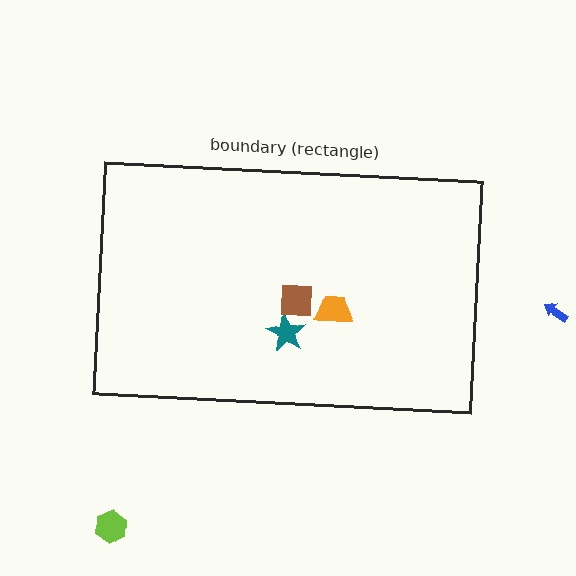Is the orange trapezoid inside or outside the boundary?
Inside.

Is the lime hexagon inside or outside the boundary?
Outside.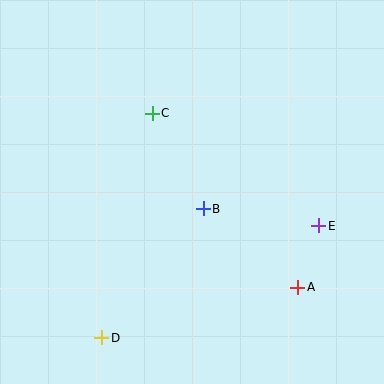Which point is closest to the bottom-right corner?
Point A is closest to the bottom-right corner.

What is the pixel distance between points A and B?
The distance between A and B is 123 pixels.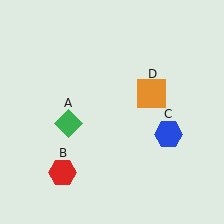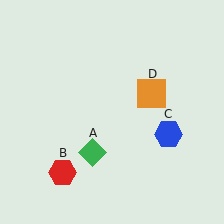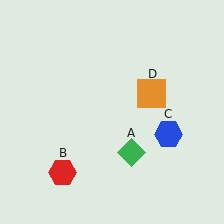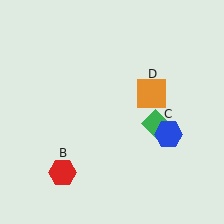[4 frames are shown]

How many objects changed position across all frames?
1 object changed position: green diamond (object A).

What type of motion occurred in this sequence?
The green diamond (object A) rotated counterclockwise around the center of the scene.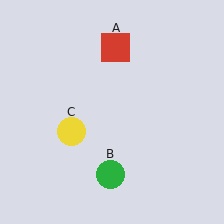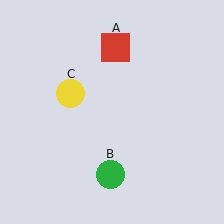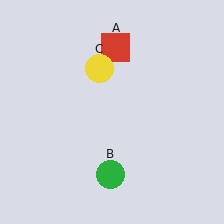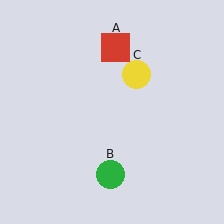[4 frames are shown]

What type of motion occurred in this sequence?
The yellow circle (object C) rotated clockwise around the center of the scene.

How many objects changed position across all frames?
1 object changed position: yellow circle (object C).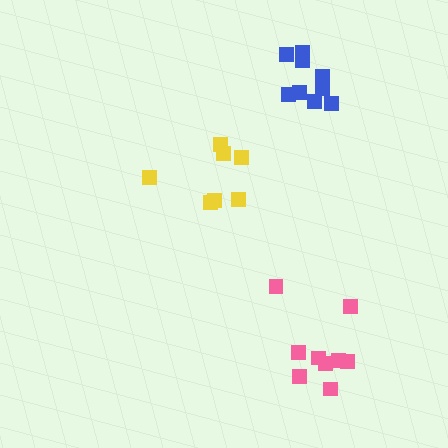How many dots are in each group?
Group 1: 7 dots, Group 2: 9 dots, Group 3: 9 dots (25 total).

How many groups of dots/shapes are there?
There are 3 groups.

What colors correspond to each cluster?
The clusters are colored: yellow, blue, pink.